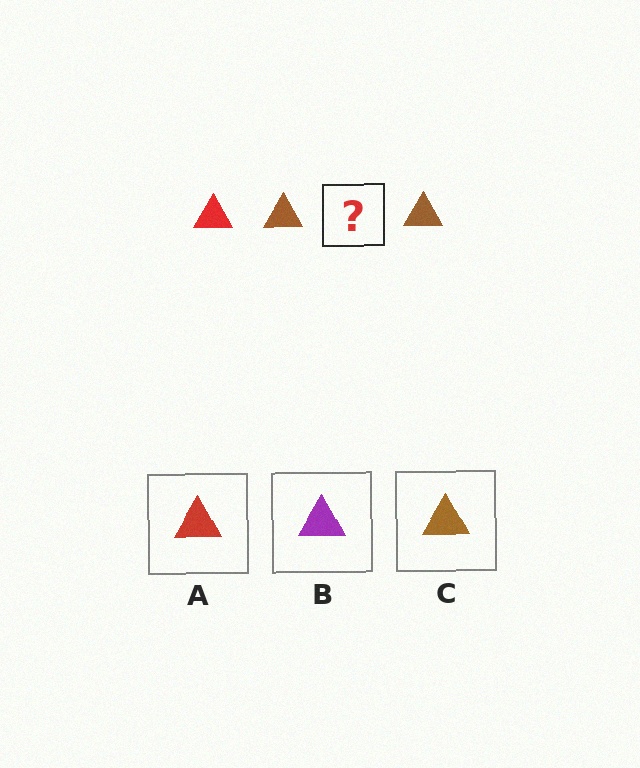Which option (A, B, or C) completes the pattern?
A.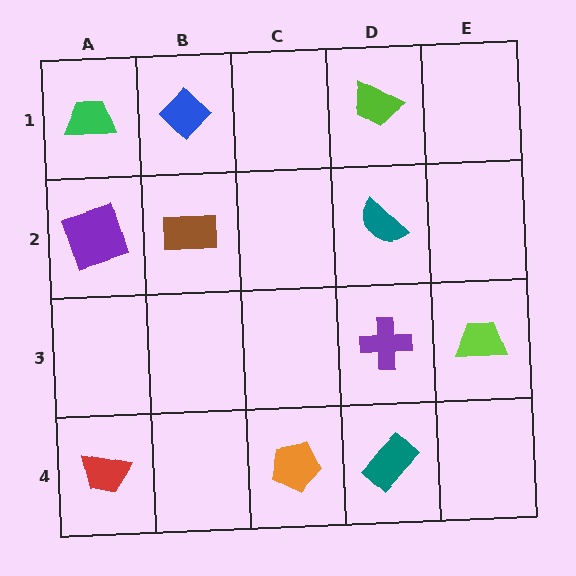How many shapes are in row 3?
2 shapes.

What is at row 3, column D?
A purple cross.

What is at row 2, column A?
A purple square.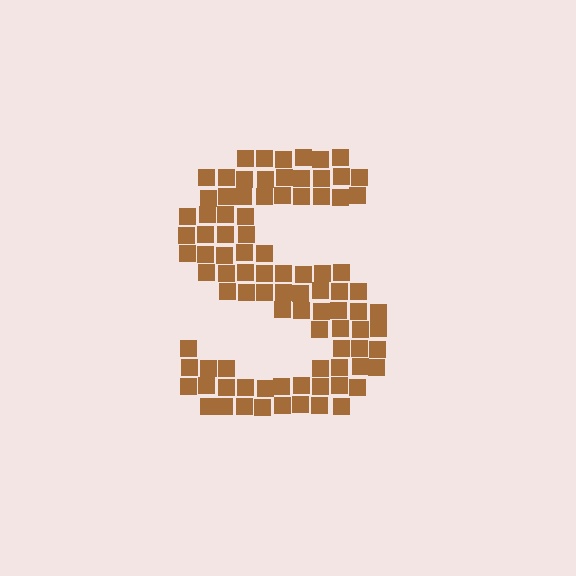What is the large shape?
The large shape is the letter S.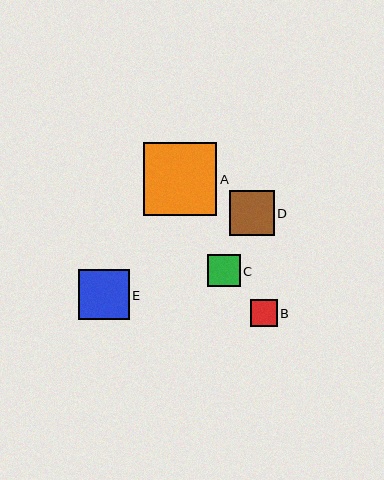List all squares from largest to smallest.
From largest to smallest: A, E, D, C, B.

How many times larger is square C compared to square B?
Square C is approximately 1.2 times the size of square B.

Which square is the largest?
Square A is the largest with a size of approximately 73 pixels.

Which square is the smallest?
Square B is the smallest with a size of approximately 27 pixels.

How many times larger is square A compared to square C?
Square A is approximately 2.3 times the size of square C.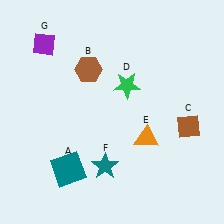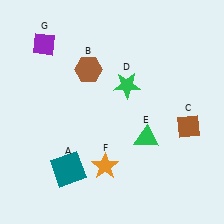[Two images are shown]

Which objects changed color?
E changed from orange to green. F changed from teal to orange.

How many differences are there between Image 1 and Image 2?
There are 2 differences between the two images.